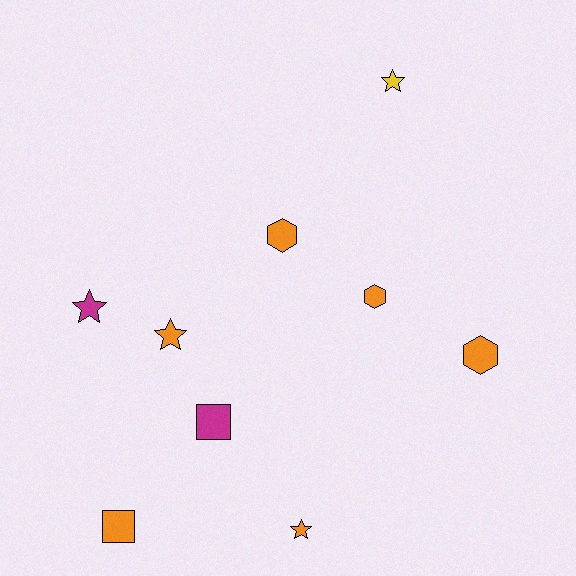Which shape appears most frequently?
Star, with 4 objects.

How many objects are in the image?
There are 9 objects.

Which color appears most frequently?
Orange, with 6 objects.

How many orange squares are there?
There is 1 orange square.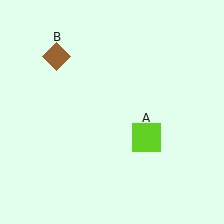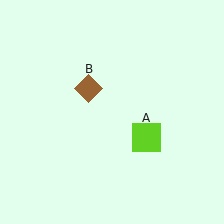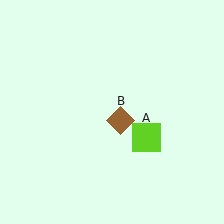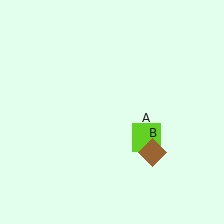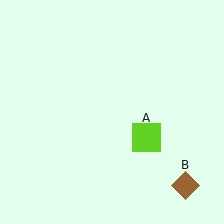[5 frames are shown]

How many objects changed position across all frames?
1 object changed position: brown diamond (object B).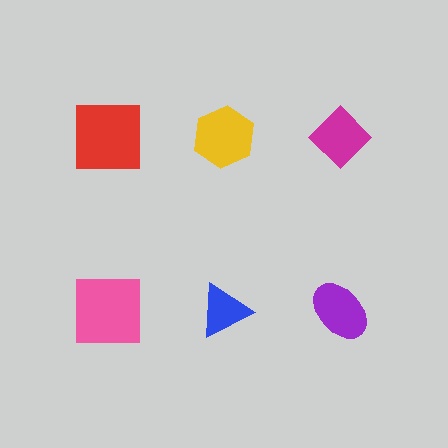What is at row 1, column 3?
A magenta diamond.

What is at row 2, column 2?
A blue triangle.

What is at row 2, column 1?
A pink square.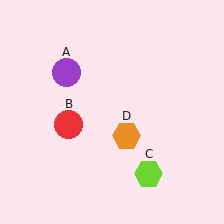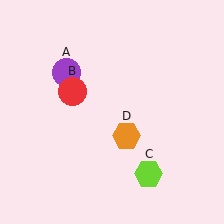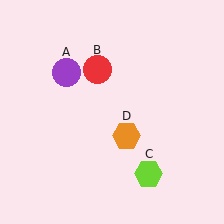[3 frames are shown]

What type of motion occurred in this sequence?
The red circle (object B) rotated clockwise around the center of the scene.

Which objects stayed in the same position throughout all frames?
Purple circle (object A) and lime hexagon (object C) and orange hexagon (object D) remained stationary.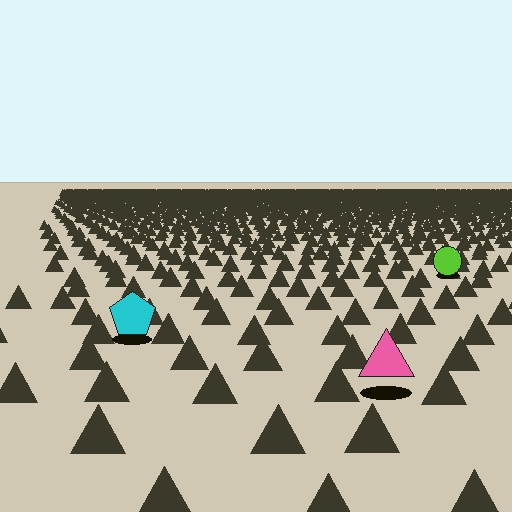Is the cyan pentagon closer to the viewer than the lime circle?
Yes. The cyan pentagon is closer — you can tell from the texture gradient: the ground texture is coarser near it.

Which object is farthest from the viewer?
The lime circle is farthest from the viewer. It appears smaller and the ground texture around it is denser.